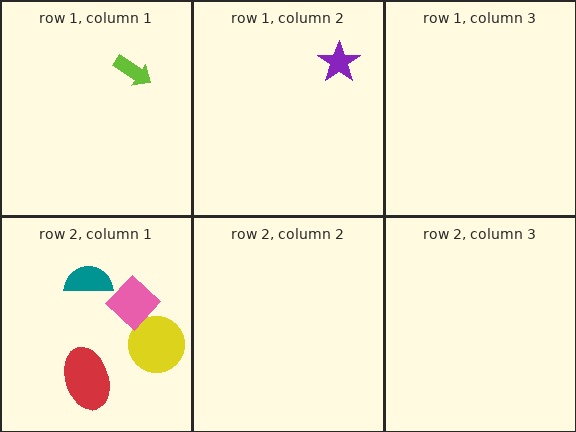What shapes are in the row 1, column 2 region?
The purple star.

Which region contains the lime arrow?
The row 1, column 1 region.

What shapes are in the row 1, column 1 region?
The lime arrow.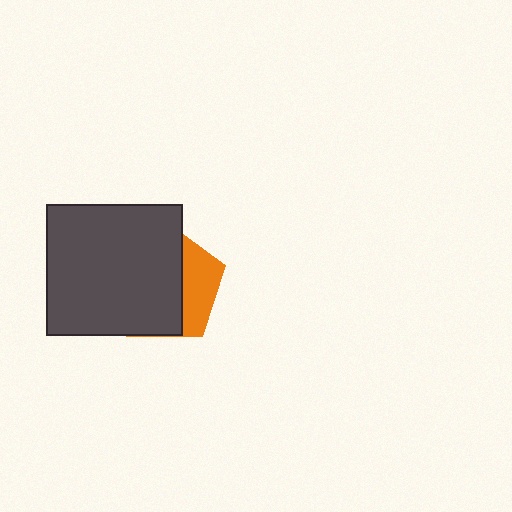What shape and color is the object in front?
The object in front is a dark gray rectangle.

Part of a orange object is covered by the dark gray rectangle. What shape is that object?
It is a pentagon.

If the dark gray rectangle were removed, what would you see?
You would see the complete orange pentagon.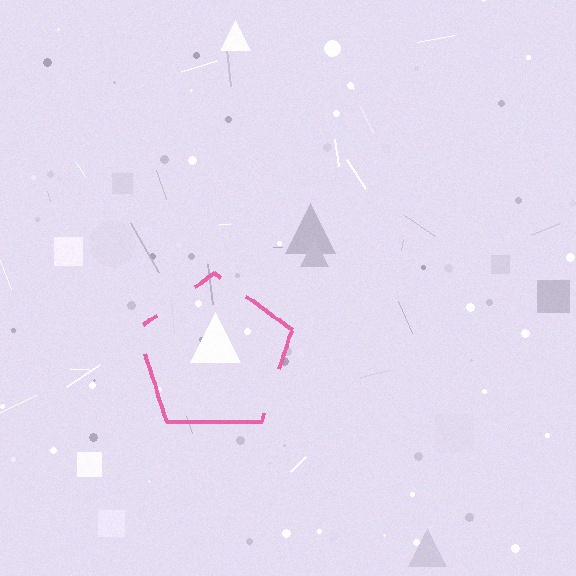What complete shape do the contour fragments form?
The contour fragments form a pentagon.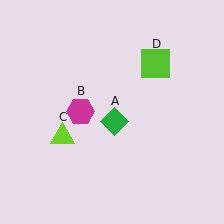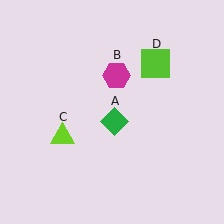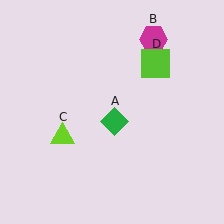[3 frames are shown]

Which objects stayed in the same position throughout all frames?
Green diamond (object A) and lime triangle (object C) and lime square (object D) remained stationary.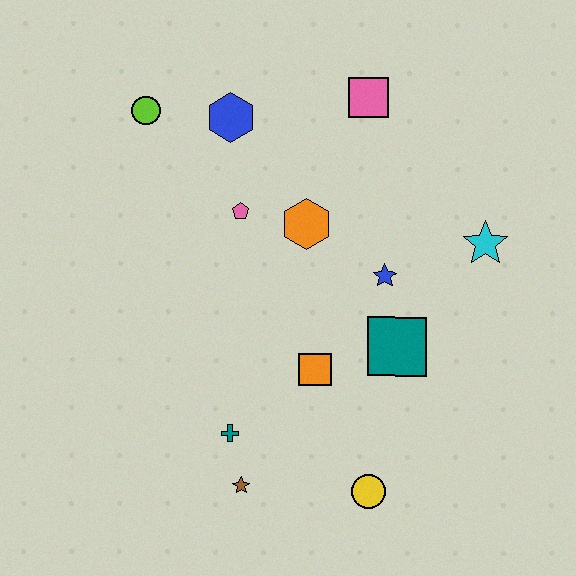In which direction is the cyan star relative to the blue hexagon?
The cyan star is to the right of the blue hexagon.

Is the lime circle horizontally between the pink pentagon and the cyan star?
No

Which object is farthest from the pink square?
The brown star is farthest from the pink square.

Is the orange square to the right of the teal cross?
Yes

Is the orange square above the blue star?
No